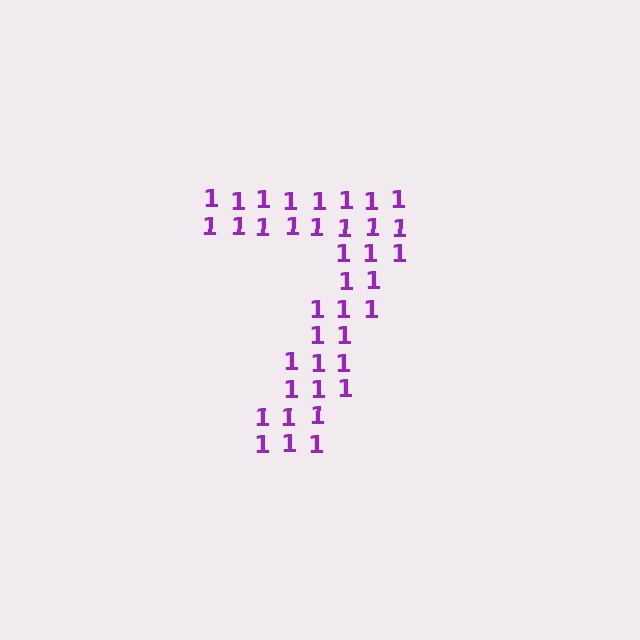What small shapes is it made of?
It is made of small digit 1's.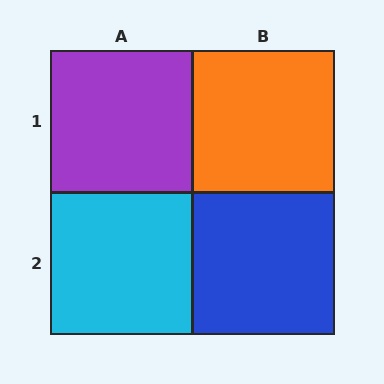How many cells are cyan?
1 cell is cyan.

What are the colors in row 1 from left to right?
Purple, orange.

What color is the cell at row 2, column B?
Blue.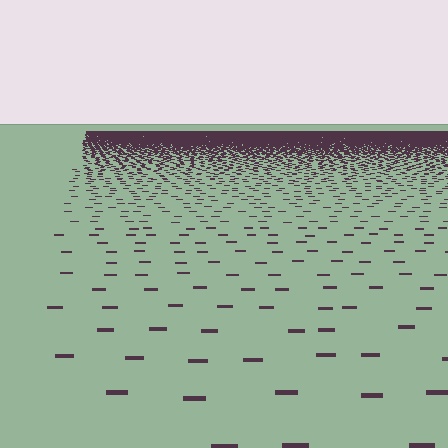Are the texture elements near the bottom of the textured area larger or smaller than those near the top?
Larger. Near the bottom, elements are closer to the viewer and appear at a bigger on-screen size.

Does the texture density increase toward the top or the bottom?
Density increases toward the top.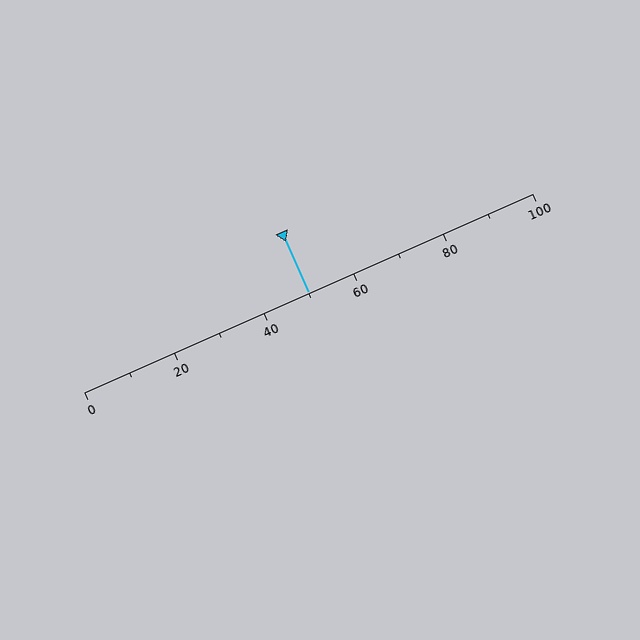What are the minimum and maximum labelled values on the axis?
The axis runs from 0 to 100.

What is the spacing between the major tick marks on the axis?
The major ticks are spaced 20 apart.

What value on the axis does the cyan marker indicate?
The marker indicates approximately 50.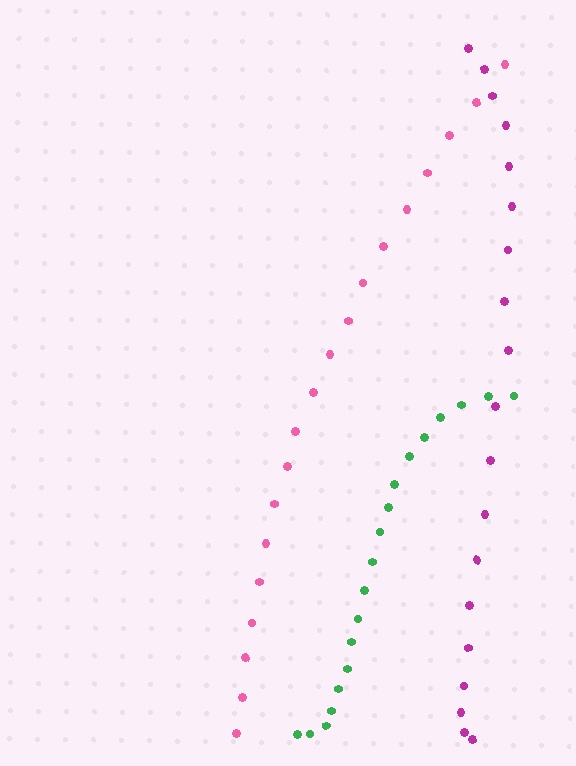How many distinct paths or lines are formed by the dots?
There are 3 distinct paths.